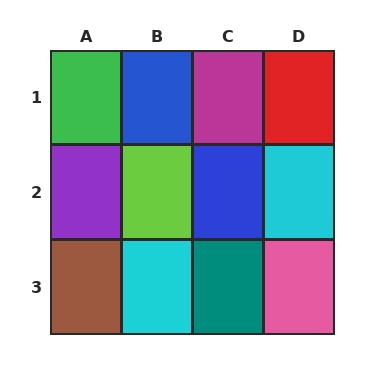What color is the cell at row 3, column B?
Cyan.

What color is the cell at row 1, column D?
Red.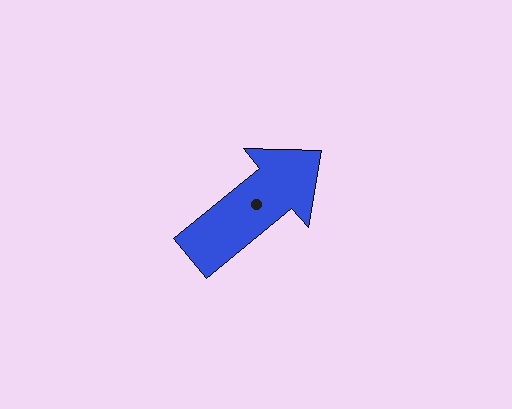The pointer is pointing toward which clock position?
Roughly 2 o'clock.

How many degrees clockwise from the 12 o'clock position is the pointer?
Approximately 51 degrees.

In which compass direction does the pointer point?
Northeast.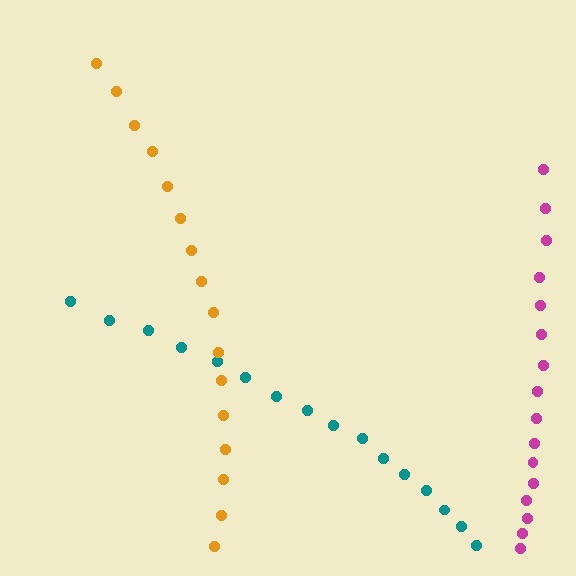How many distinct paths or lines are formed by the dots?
There are 3 distinct paths.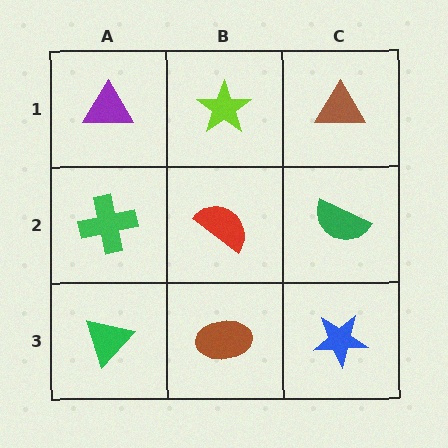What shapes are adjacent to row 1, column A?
A green cross (row 2, column A), a lime star (row 1, column B).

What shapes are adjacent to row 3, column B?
A red semicircle (row 2, column B), a green triangle (row 3, column A), a blue star (row 3, column C).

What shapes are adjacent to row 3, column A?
A green cross (row 2, column A), a brown ellipse (row 3, column B).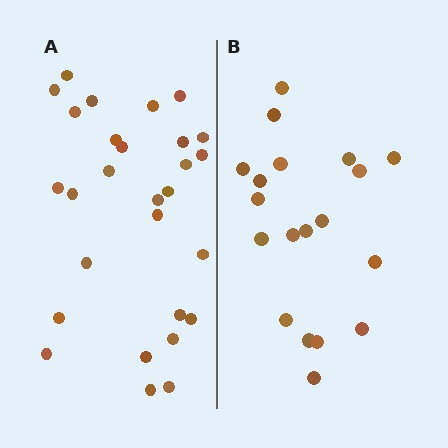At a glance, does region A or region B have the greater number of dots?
Region A (the left region) has more dots.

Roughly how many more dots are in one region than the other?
Region A has roughly 8 or so more dots than region B.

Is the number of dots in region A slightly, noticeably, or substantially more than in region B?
Region A has substantially more. The ratio is roughly 1.5 to 1.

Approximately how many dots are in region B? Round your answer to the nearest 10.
About 20 dots. (The exact count is 19, which rounds to 20.)